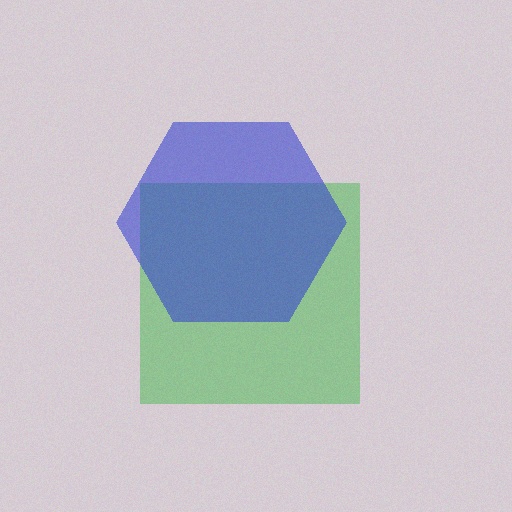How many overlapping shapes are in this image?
There are 2 overlapping shapes in the image.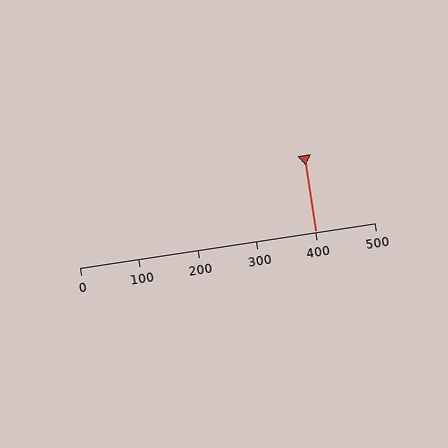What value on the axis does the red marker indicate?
The marker indicates approximately 400.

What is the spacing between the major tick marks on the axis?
The major ticks are spaced 100 apart.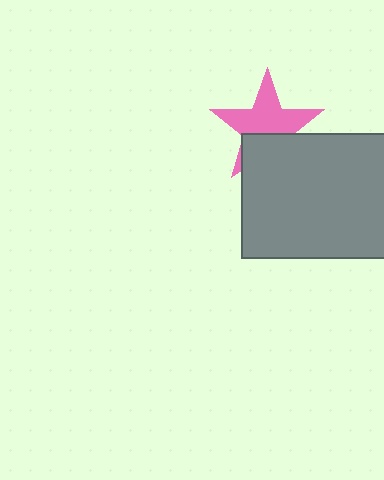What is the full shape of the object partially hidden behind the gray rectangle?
The partially hidden object is a pink star.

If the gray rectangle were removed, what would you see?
You would see the complete pink star.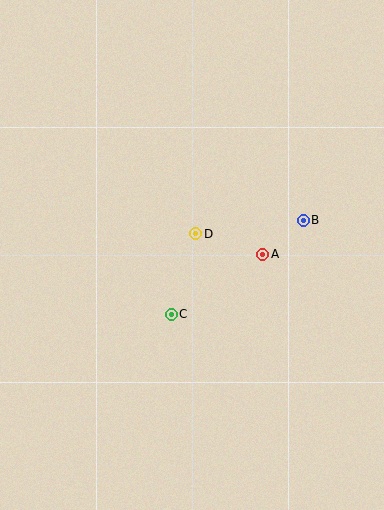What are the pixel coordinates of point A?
Point A is at (263, 254).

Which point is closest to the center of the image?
Point D at (196, 234) is closest to the center.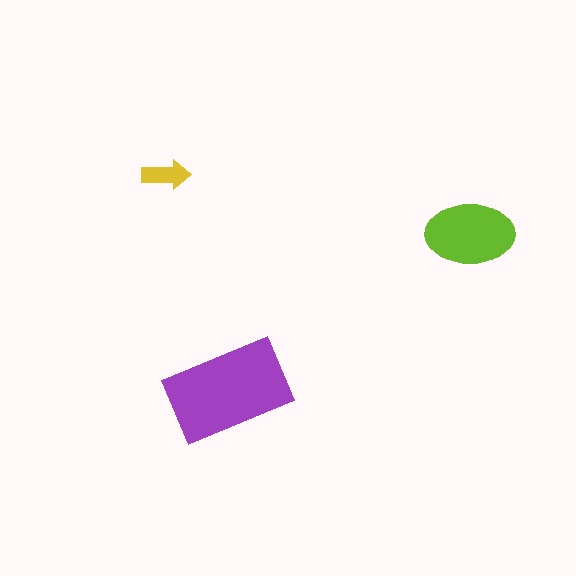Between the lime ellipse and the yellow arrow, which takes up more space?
The lime ellipse.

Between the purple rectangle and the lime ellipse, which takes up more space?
The purple rectangle.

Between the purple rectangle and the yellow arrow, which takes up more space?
The purple rectangle.